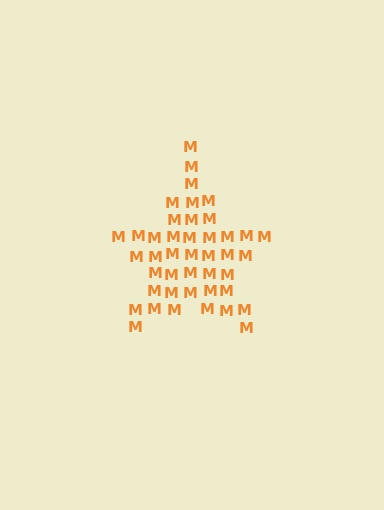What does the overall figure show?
The overall figure shows a star.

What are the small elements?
The small elements are letter M's.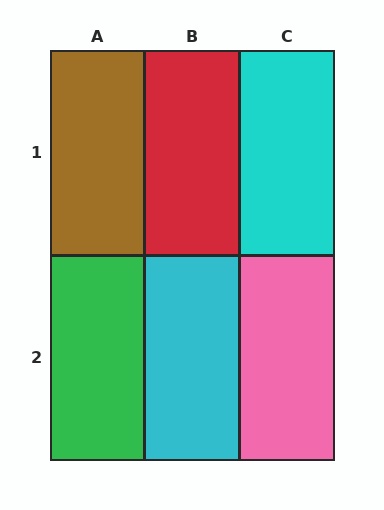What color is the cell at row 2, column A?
Green.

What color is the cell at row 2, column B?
Cyan.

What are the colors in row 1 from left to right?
Brown, red, cyan.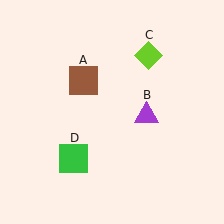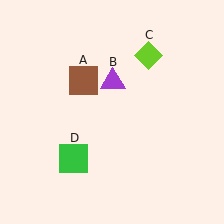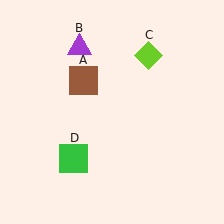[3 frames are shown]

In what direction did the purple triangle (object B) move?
The purple triangle (object B) moved up and to the left.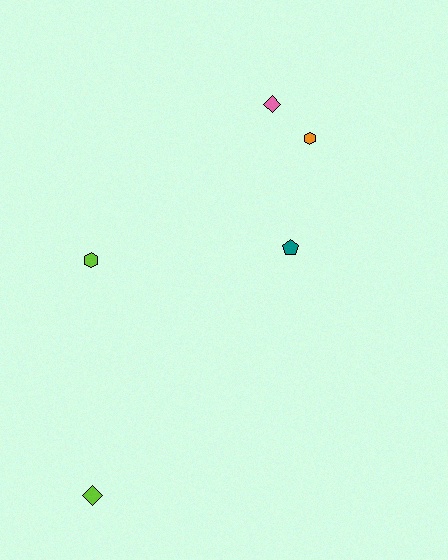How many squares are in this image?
There are no squares.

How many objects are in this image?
There are 5 objects.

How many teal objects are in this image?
There is 1 teal object.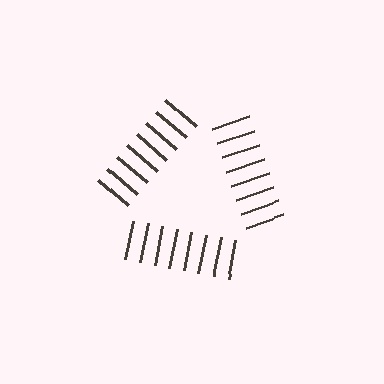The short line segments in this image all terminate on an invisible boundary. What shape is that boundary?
An illusory triangle — the line segments terminate on its edges but no continuous stroke is drawn.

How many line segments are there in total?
24 — 8 along each of the 3 edges.